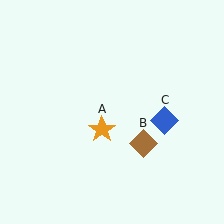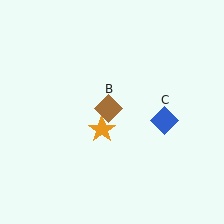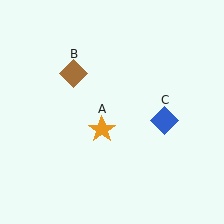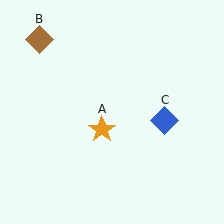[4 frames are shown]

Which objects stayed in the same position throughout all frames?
Orange star (object A) and blue diamond (object C) remained stationary.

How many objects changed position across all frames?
1 object changed position: brown diamond (object B).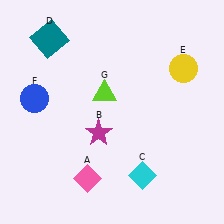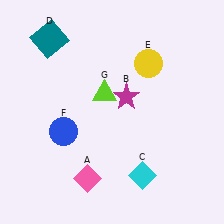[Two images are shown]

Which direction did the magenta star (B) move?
The magenta star (B) moved up.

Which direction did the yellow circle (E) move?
The yellow circle (E) moved left.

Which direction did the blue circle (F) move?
The blue circle (F) moved down.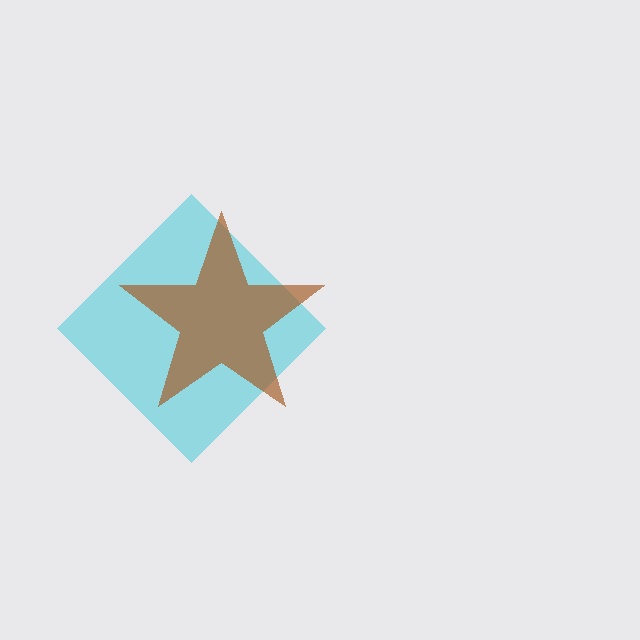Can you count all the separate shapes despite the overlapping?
Yes, there are 2 separate shapes.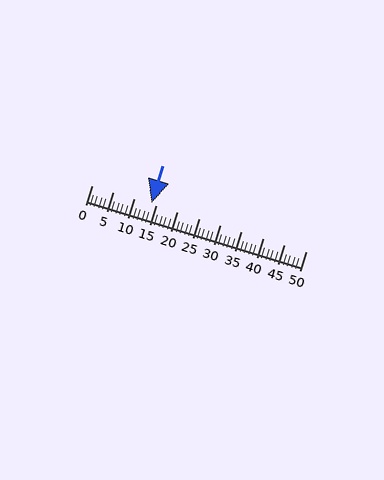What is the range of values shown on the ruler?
The ruler shows values from 0 to 50.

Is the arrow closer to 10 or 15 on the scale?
The arrow is closer to 15.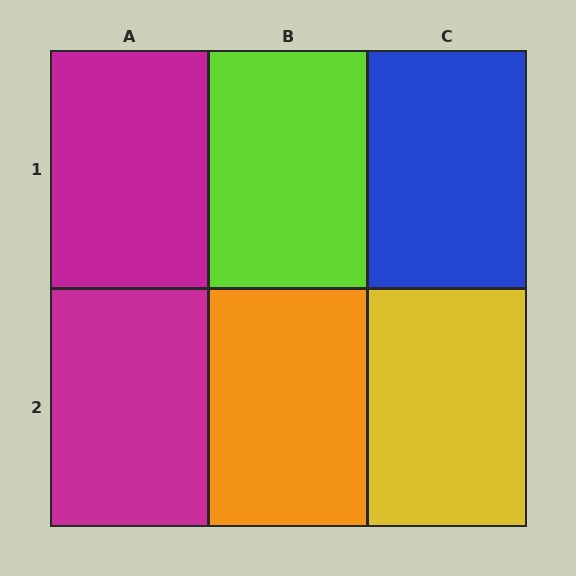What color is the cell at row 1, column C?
Blue.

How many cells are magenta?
2 cells are magenta.